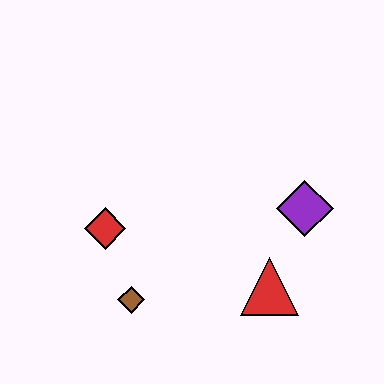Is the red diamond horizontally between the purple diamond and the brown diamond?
No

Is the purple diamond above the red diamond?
Yes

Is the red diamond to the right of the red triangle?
No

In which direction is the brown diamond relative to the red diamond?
The brown diamond is below the red diamond.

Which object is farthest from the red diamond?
The purple diamond is farthest from the red diamond.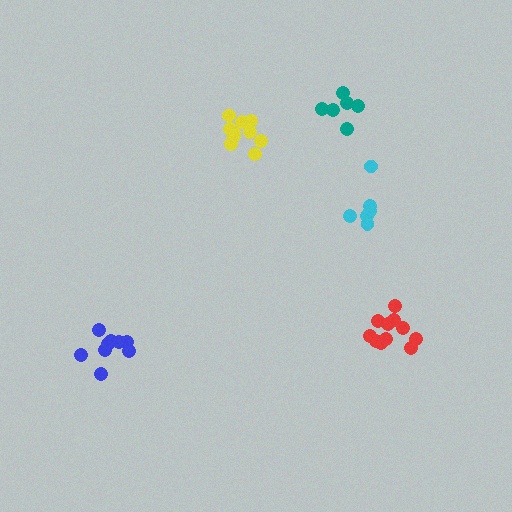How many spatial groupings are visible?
There are 5 spatial groupings.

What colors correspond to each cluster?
The clusters are colored: red, yellow, teal, cyan, blue.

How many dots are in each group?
Group 1: 12 dots, Group 2: 10 dots, Group 3: 6 dots, Group 4: 6 dots, Group 5: 9 dots (43 total).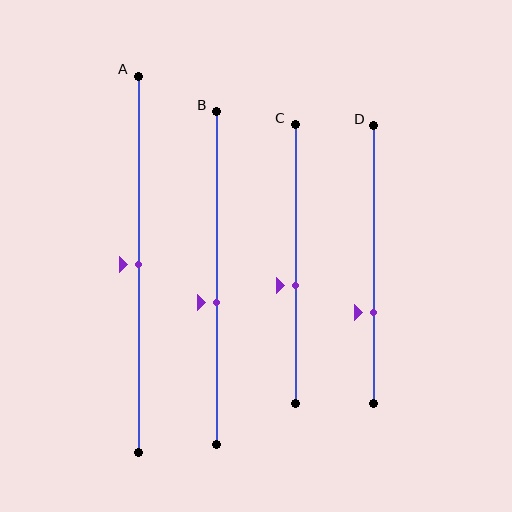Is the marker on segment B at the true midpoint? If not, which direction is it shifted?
No, the marker on segment B is shifted downward by about 7% of the segment length.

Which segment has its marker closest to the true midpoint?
Segment A has its marker closest to the true midpoint.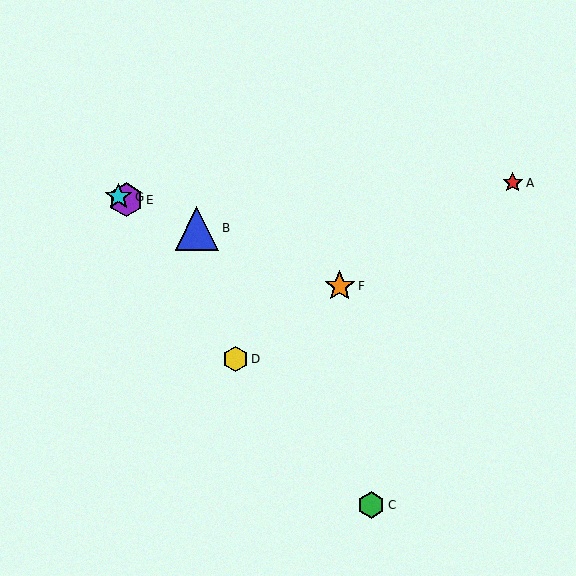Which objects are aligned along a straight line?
Objects B, E, F, G are aligned along a straight line.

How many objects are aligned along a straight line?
4 objects (B, E, F, G) are aligned along a straight line.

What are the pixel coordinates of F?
Object F is at (340, 286).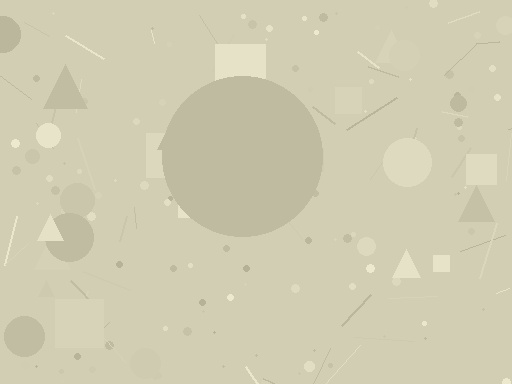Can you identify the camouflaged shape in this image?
The camouflaged shape is a circle.